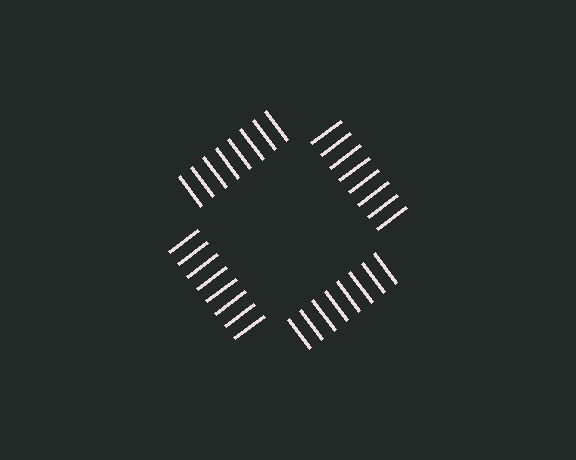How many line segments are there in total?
32 — 8 along each of the 4 edges.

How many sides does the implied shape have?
4 sides — the line-ends trace a square.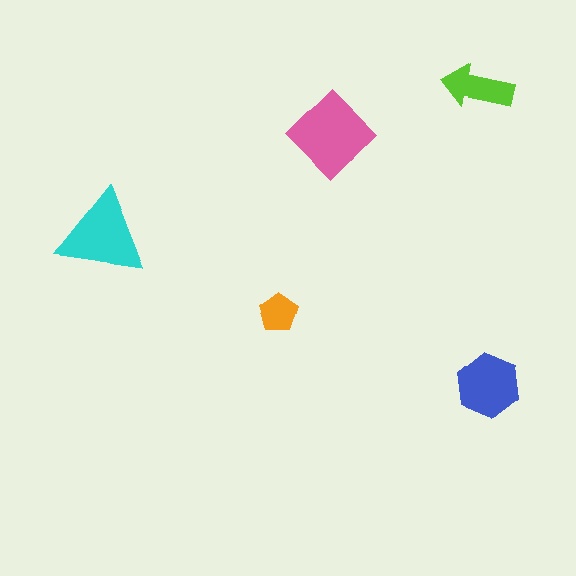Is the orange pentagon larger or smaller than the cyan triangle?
Smaller.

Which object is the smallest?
The orange pentagon.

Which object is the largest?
The pink diamond.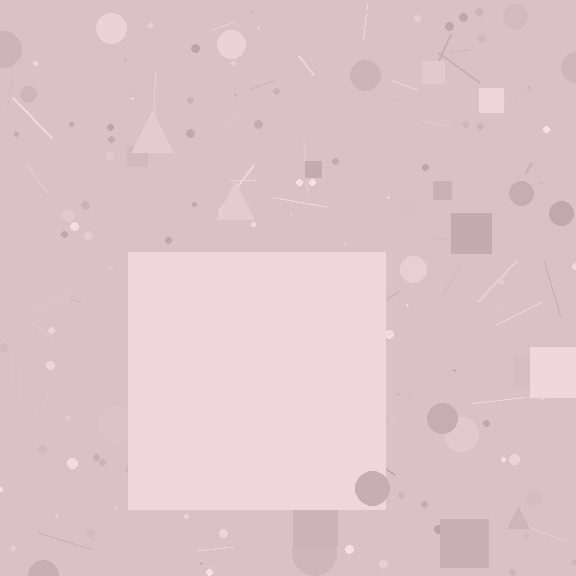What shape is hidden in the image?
A square is hidden in the image.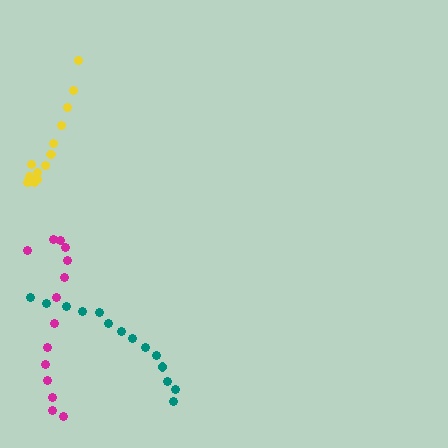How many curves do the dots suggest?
There are 3 distinct paths.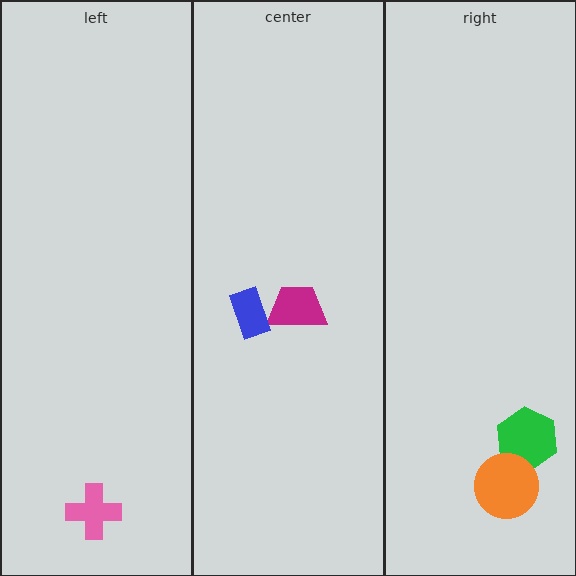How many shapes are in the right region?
2.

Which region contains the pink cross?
The left region.